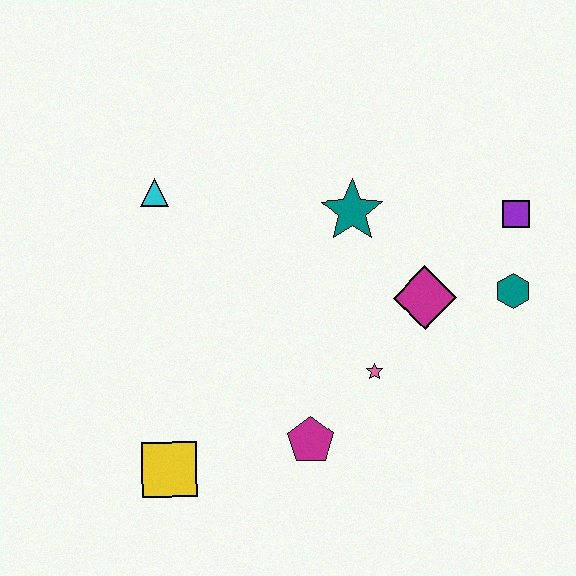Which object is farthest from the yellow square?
The purple square is farthest from the yellow square.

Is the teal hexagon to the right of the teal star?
Yes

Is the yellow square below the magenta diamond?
Yes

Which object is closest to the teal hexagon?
The purple square is closest to the teal hexagon.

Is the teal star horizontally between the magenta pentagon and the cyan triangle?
No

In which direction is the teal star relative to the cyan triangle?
The teal star is to the right of the cyan triangle.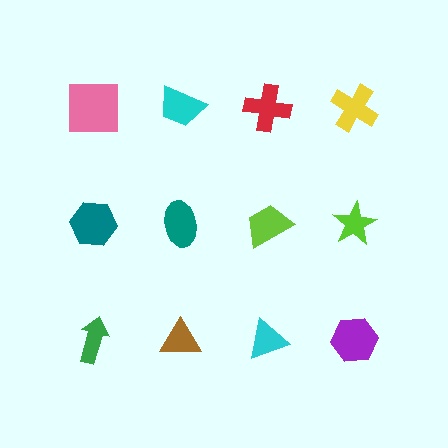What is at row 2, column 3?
A lime trapezoid.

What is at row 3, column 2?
A brown triangle.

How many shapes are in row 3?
4 shapes.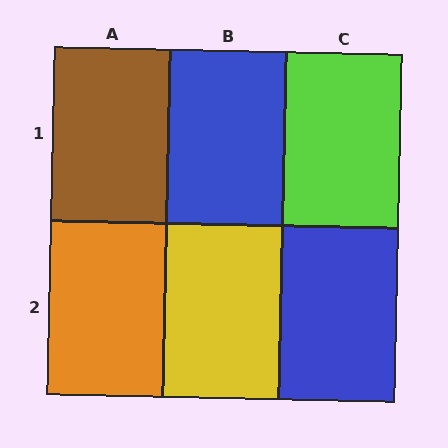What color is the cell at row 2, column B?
Yellow.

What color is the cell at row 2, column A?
Orange.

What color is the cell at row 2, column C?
Blue.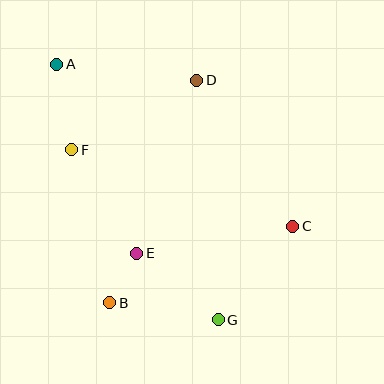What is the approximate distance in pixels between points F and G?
The distance between F and G is approximately 224 pixels.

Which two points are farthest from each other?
Points A and G are farthest from each other.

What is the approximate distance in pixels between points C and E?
The distance between C and E is approximately 158 pixels.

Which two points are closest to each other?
Points B and E are closest to each other.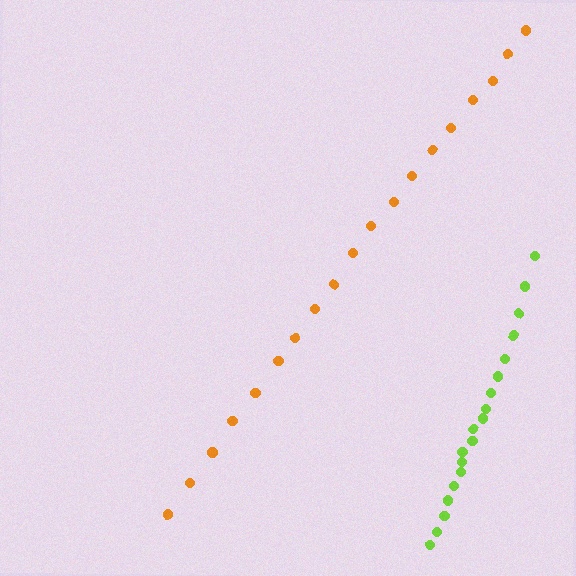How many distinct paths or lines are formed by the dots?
There are 2 distinct paths.